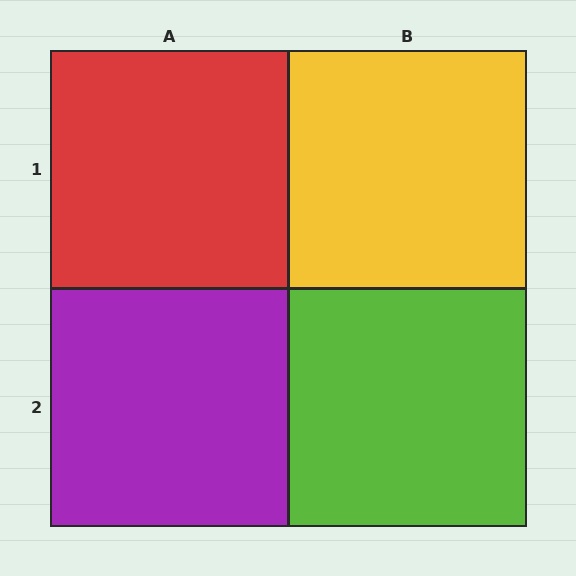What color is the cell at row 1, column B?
Yellow.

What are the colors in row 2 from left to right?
Purple, lime.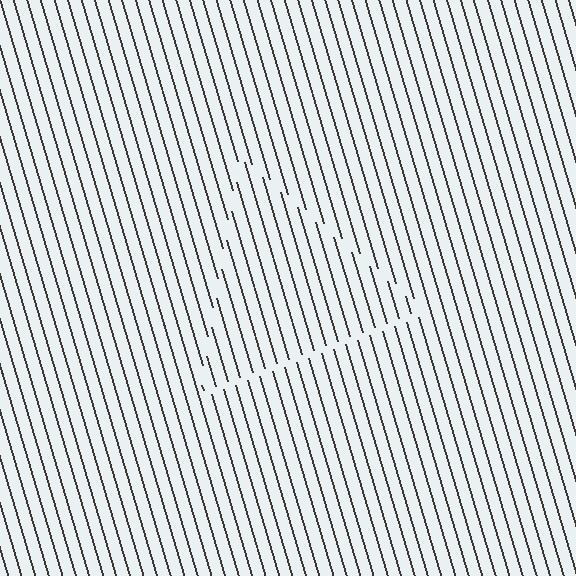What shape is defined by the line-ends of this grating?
An illusory triangle. The interior of the shape contains the same grating, shifted by half a period — the contour is defined by the phase discontinuity where line-ends from the inner and outer gratings abut.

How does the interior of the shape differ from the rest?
The interior of the shape contains the same grating, shifted by half a period — the contour is defined by the phase discontinuity where line-ends from the inner and outer gratings abut.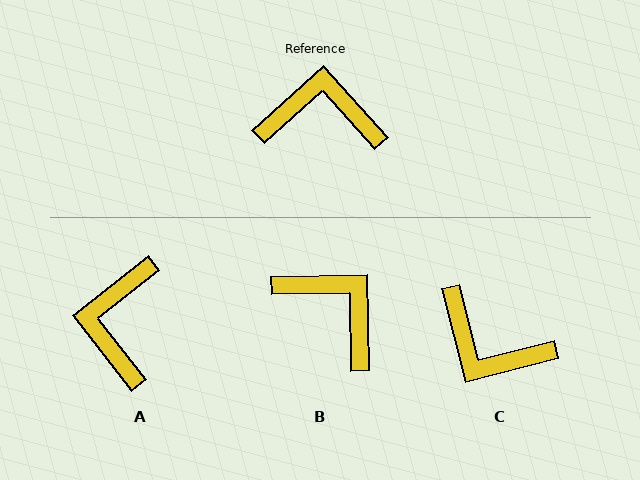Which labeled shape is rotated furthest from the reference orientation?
C, about 152 degrees away.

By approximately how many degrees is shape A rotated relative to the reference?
Approximately 86 degrees counter-clockwise.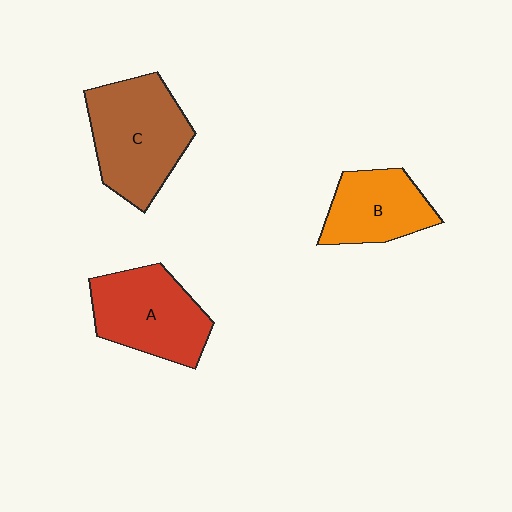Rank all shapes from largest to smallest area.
From largest to smallest: C (brown), A (red), B (orange).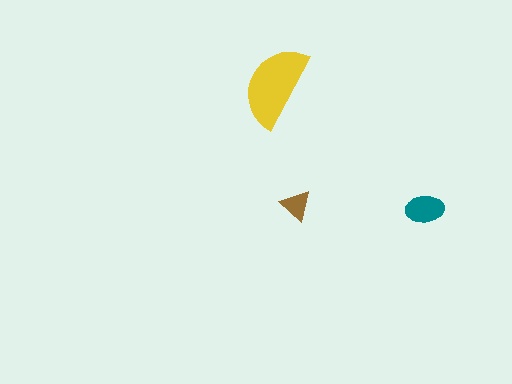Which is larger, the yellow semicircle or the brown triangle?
The yellow semicircle.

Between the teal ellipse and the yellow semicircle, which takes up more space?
The yellow semicircle.